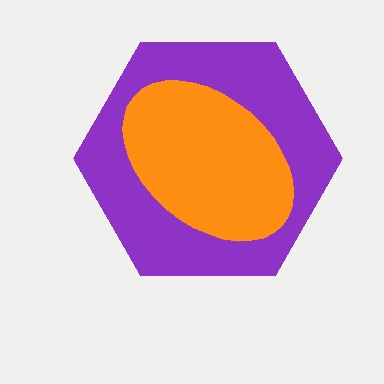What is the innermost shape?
The orange ellipse.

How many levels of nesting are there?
2.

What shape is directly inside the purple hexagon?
The orange ellipse.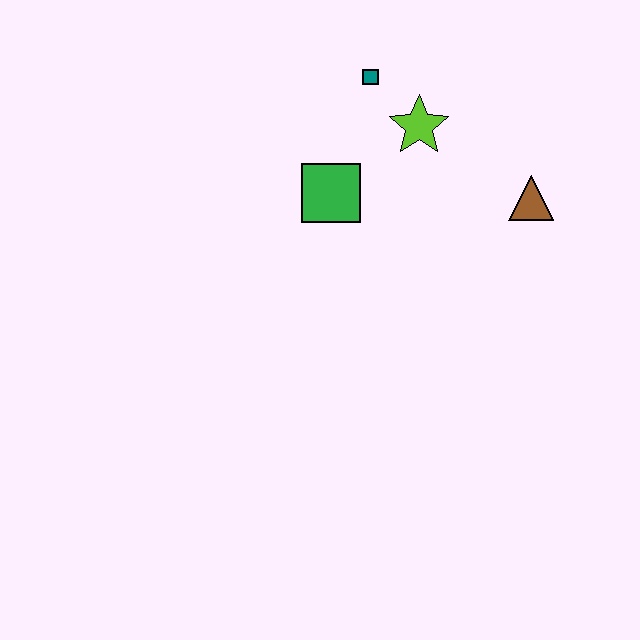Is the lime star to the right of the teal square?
Yes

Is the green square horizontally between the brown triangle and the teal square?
No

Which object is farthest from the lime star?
The brown triangle is farthest from the lime star.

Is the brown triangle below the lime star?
Yes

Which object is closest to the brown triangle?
The lime star is closest to the brown triangle.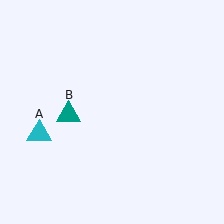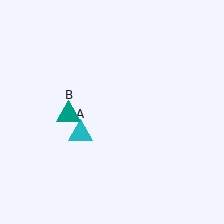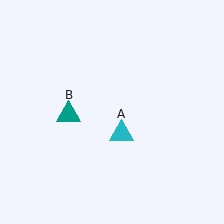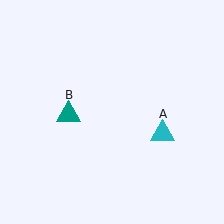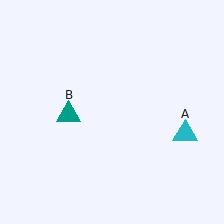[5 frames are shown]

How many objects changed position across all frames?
1 object changed position: cyan triangle (object A).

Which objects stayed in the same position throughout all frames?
Teal triangle (object B) remained stationary.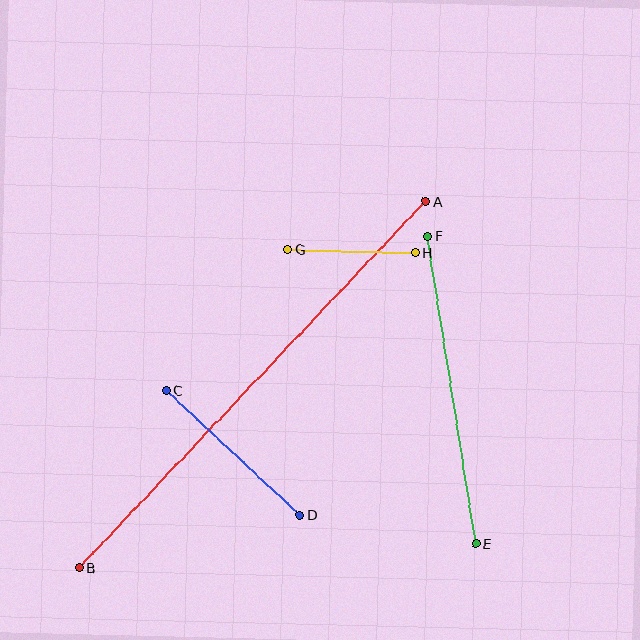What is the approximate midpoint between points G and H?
The midpoint is at approximately (351, 251) pixels.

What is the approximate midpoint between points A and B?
The midpoint is at approximately (252, 385) pixels.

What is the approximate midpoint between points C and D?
The midpoint is at approximately (233, 453) pixels.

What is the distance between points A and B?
The distance is approximately 505 pixels.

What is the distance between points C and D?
The distance is approximately 182 pixels.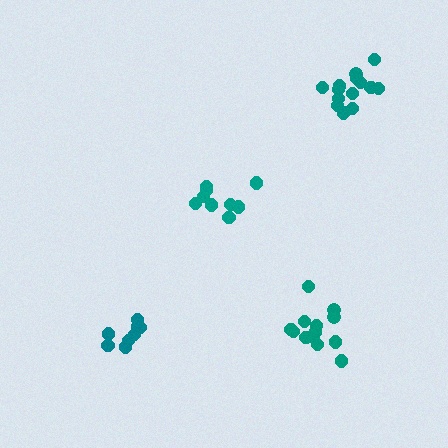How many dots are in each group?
Group 1: 8 dots, Group 2: 9 dots, Group 3: 13 dots, Group 4: 14 dots (44 total).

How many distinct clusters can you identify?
There are 4 distinct clusters.